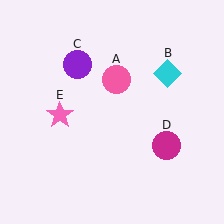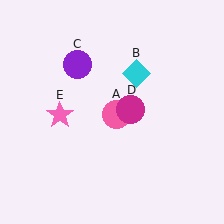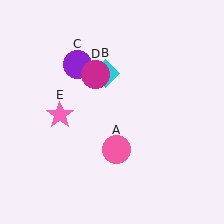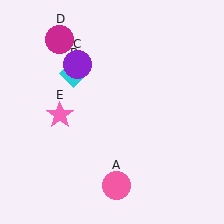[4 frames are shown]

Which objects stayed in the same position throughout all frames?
Purple circle (object C) and pink star (object E) remained stationary.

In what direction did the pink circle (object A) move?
The pink circle (object A) moved down.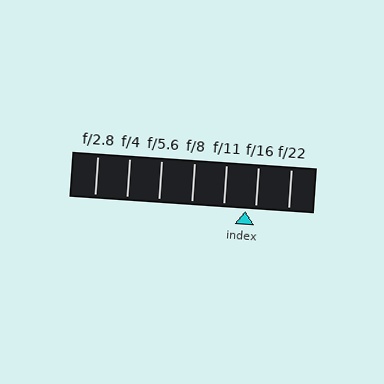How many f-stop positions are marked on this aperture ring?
There are 7 f-stop positions marked.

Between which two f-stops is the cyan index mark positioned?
The index mark is between f/11 and f/16.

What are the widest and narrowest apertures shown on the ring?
The widest aperture shown is f/2.8 and the narrowest is f/22.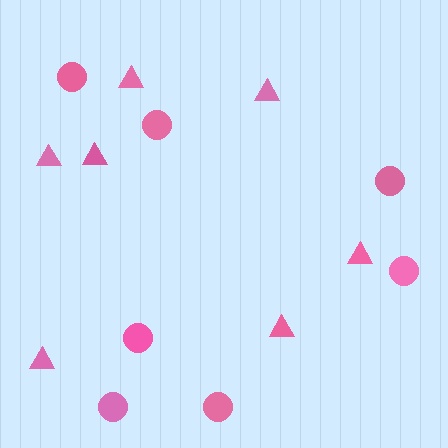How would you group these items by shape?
There are 2 groups: one group of circles (7) and one group of triangles (7).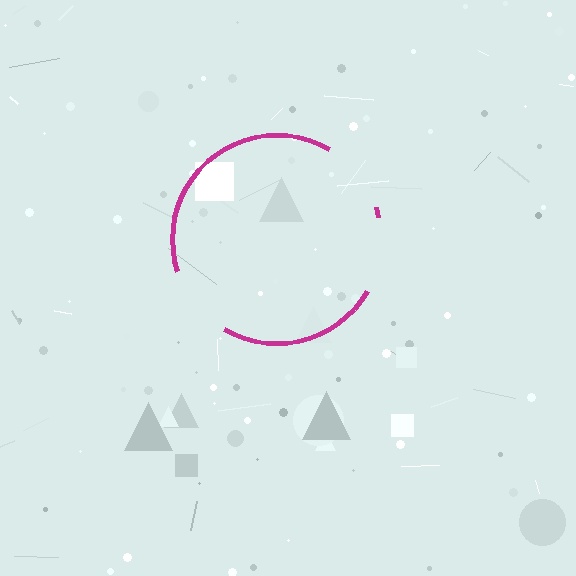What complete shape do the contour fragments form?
The contour fragments form a circle.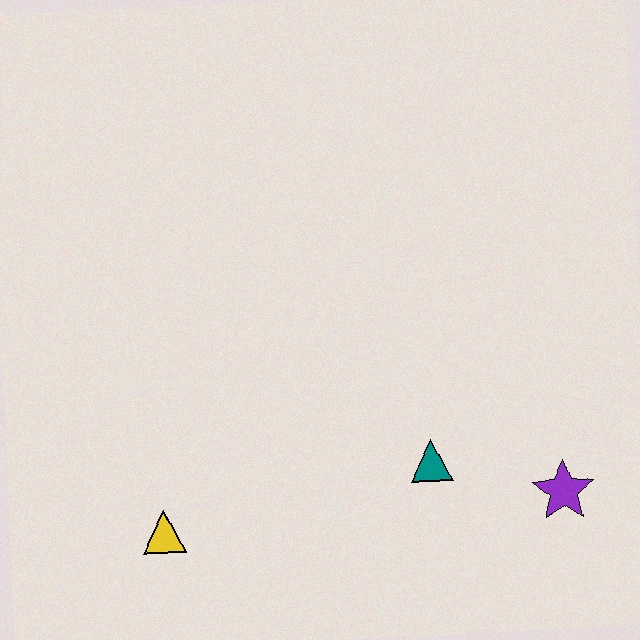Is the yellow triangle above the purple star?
No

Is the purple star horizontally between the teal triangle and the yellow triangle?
No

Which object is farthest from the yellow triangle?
The purple star is farthest from the yellow triangle.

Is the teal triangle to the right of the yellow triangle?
Yes